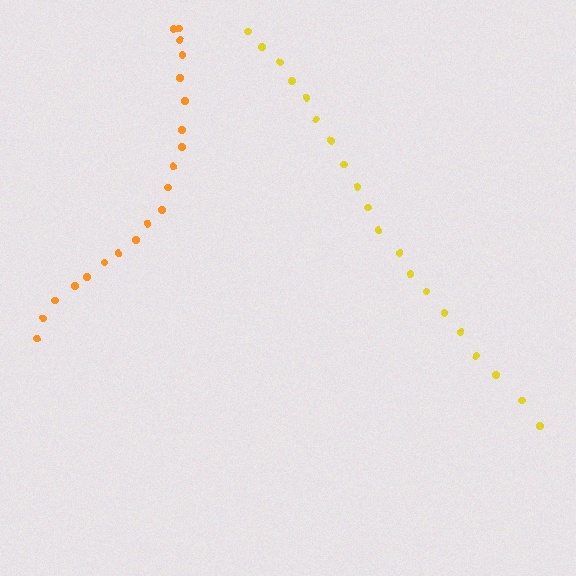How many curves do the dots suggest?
There are 2 distinct paths.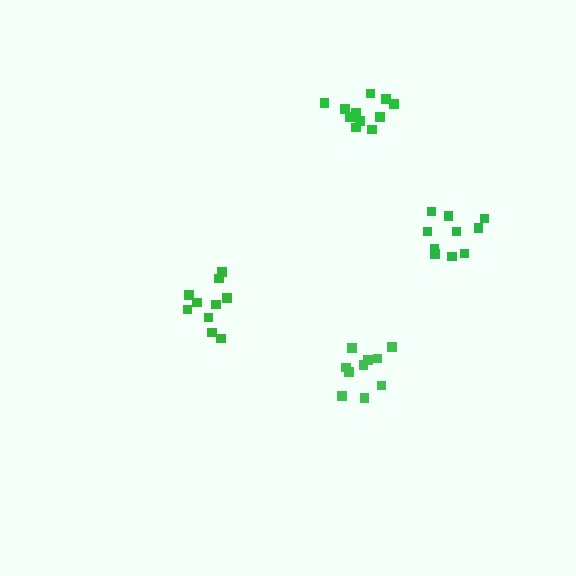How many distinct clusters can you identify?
There are 4 distinct clusters.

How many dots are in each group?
Group 1: 10 dots, Group 2: 10 dots, Group 3: 11 dots, Group 4: 10 dots (41 total).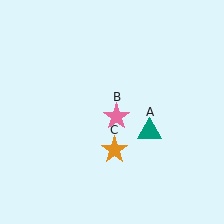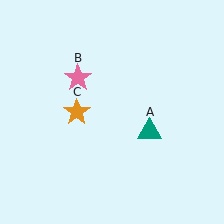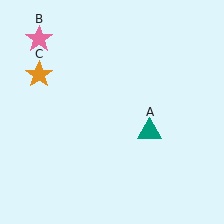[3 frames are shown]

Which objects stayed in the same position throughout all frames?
Teal triangle (object A) remained stationary.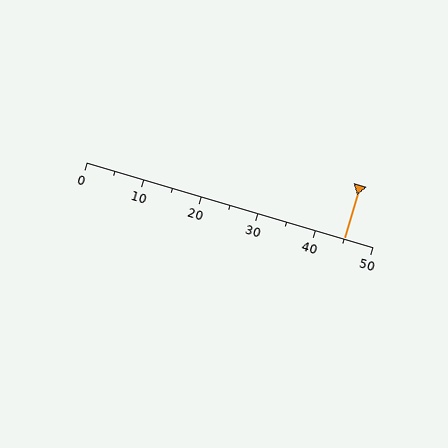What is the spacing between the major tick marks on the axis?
The major ticks are spaced 10 apart.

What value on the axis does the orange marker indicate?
The marker indicates approximately 45.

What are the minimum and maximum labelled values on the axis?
The axis runs from 0 to 50.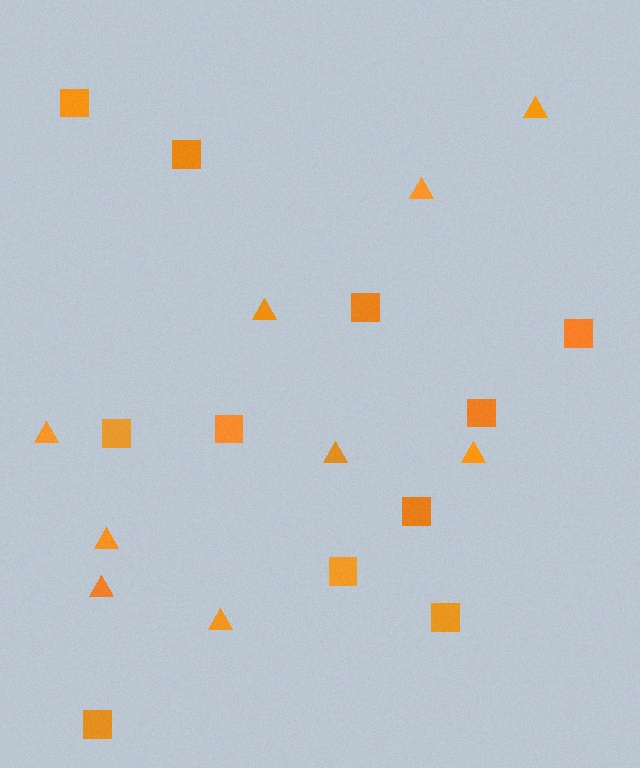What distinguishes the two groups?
There are 2 groups: one group of squares (11) and one group of triangles (9).